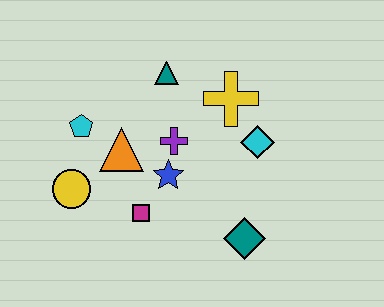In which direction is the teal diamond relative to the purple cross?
The teal diamond is below the purple cross.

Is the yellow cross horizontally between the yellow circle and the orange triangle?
No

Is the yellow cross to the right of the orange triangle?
Yes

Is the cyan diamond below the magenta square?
No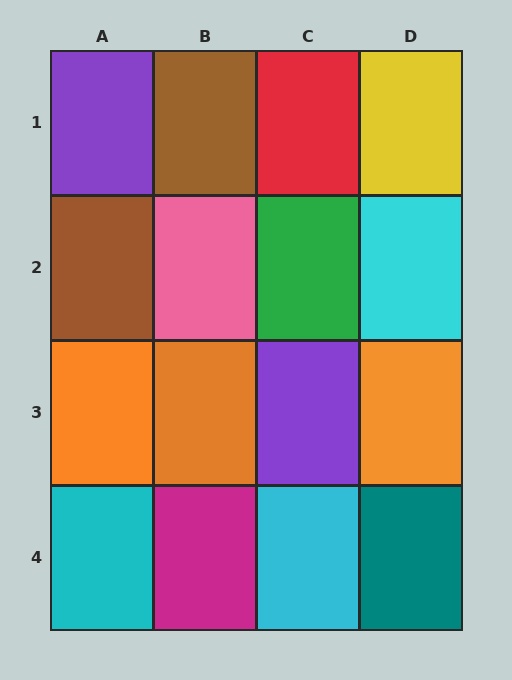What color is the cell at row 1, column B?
Brown.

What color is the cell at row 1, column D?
Yellow.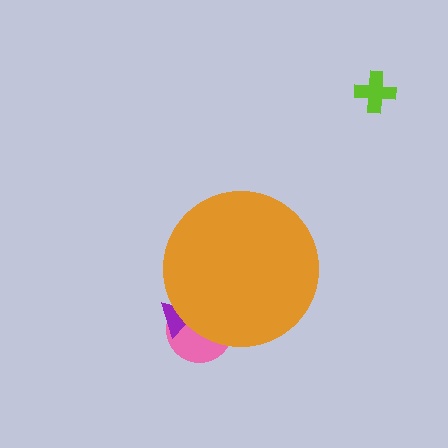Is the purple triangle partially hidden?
Yes, the purple triangle is partially hidden behind the orange circle.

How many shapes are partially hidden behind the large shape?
2 shapes are partially hidden.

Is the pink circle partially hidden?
Yes, the pink circle is partially hidden behind the orange circle.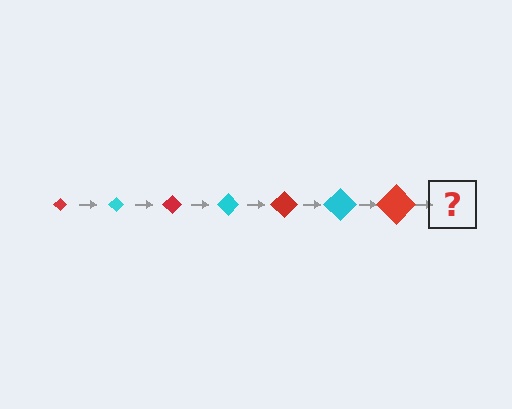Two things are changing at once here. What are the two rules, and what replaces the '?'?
The two rules are that the diamond grows larger each step and the color cycles through red and cyan. The '?' should be a cyan diamond, larger than the previous one.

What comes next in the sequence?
The next element should be a cyan diamond, larger than the previous one.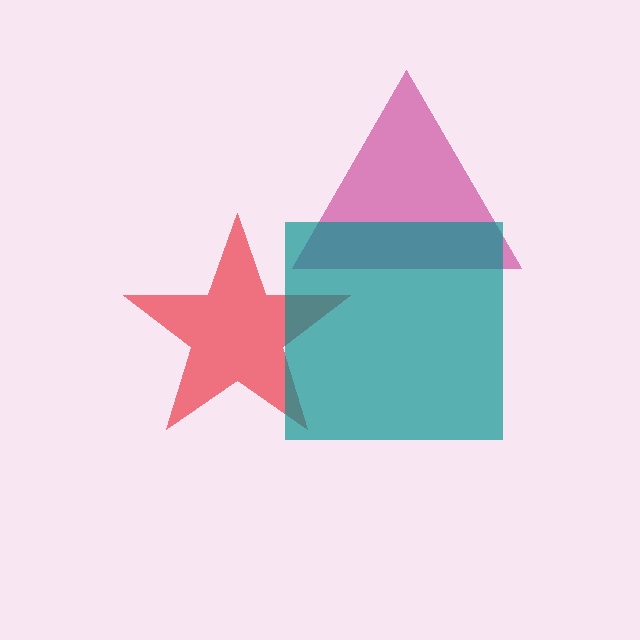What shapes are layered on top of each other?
The layered shapes are: a magenta triangle, a red star, a teal square.